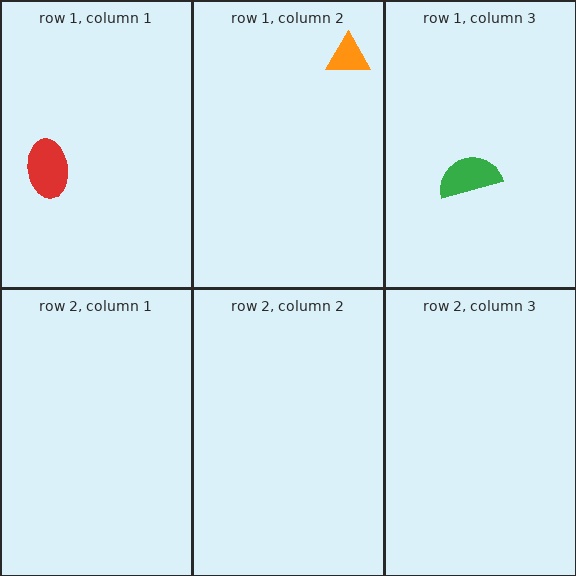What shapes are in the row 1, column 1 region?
The red ellipse.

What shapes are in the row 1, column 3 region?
The green semicircle.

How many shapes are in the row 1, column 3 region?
1.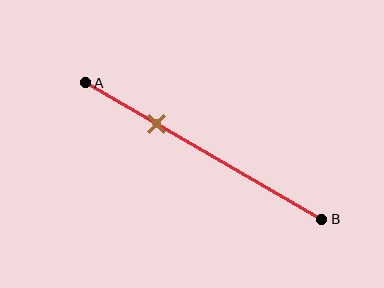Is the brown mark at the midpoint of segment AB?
No, the mark is at about 30% from A, not at the 50% midpoint.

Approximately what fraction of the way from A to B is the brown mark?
The brown mark is approximately 30% of the way from A to B.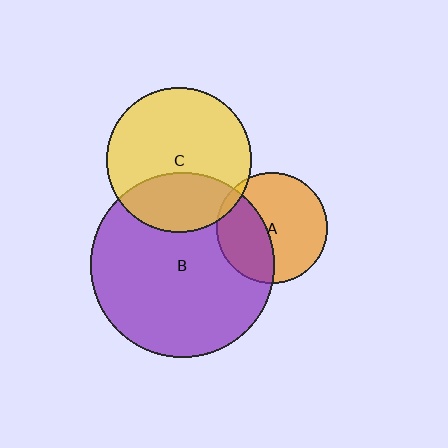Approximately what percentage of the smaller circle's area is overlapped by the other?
Approximately 40%.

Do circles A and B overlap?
Yes.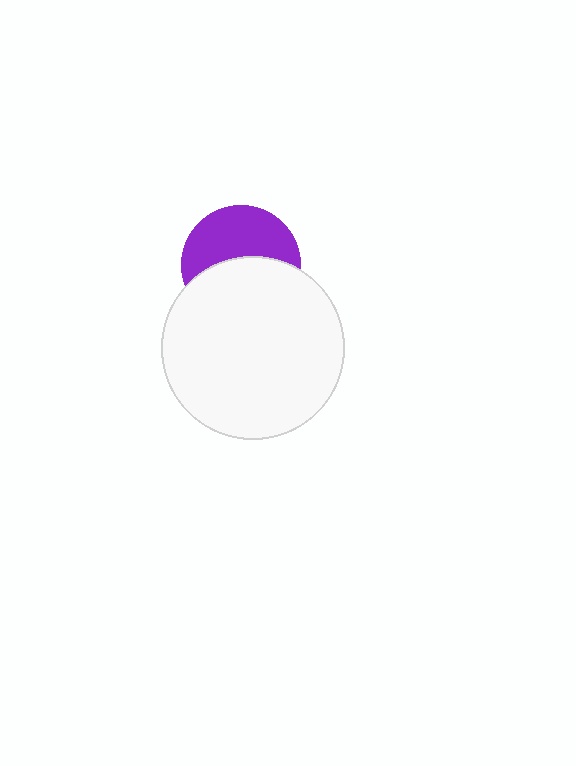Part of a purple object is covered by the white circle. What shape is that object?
It is a circle.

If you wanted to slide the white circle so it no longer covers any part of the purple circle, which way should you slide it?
Slide it down — that is the most direct way to separate the two shapes.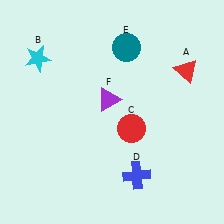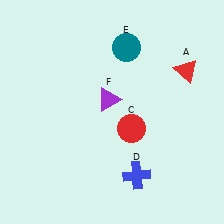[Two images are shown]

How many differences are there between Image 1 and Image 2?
There is 1 difference between the two images.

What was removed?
The cyan star (B) was removed in Image 2.